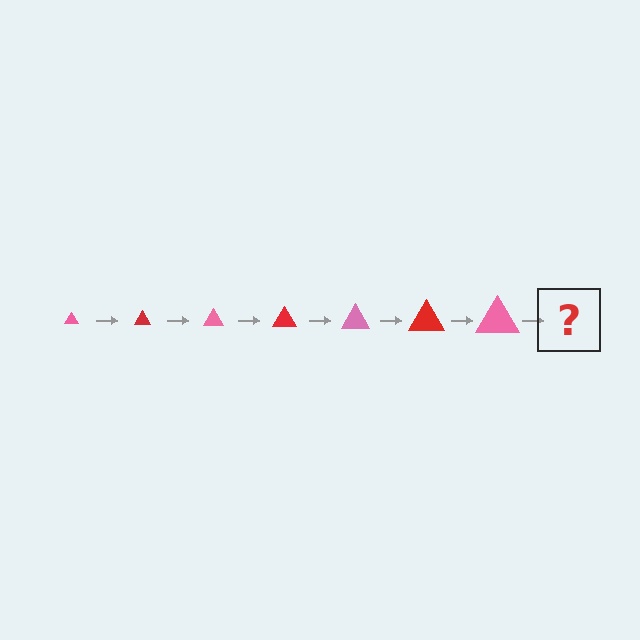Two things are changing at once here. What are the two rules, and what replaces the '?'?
The two rules are that the triangle grows larger each step and the color cycles through pink and red. The '?' should be a red triangle, larger than the previous one.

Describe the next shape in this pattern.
It should be a red triangle, larger than the previous one.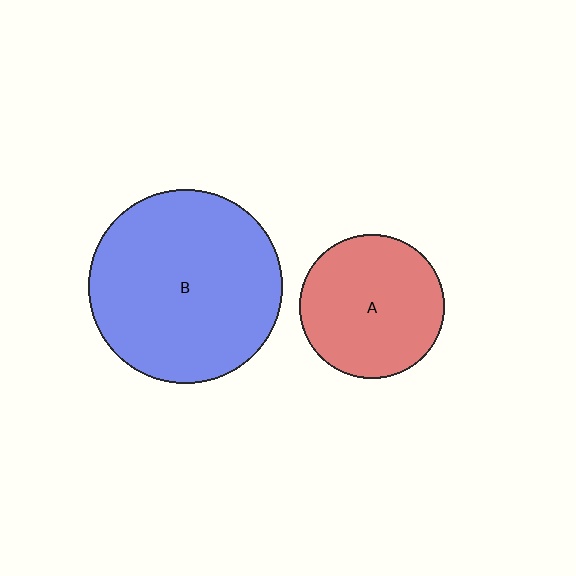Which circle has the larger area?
Circle B (blue).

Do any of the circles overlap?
No, none of the circles overlap.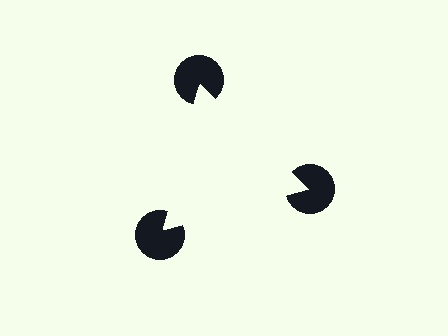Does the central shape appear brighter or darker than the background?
It typically appears slightly brighter than the background, even though no actual brightness change is drawn.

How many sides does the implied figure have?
3 sides.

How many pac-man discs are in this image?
There are 3 — one at each vertex of the illusory triangle.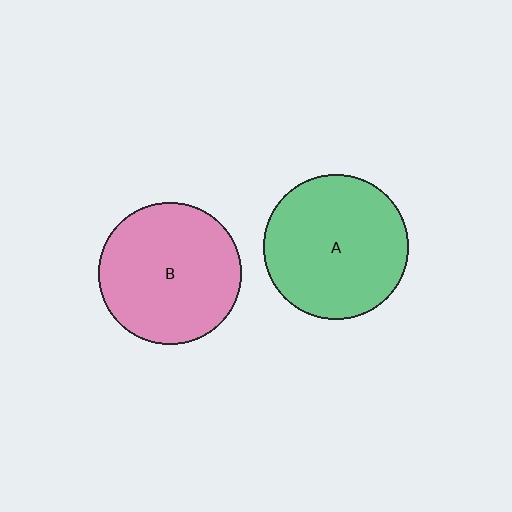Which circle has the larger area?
Circle A (green).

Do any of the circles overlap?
No, none of the circles overlap.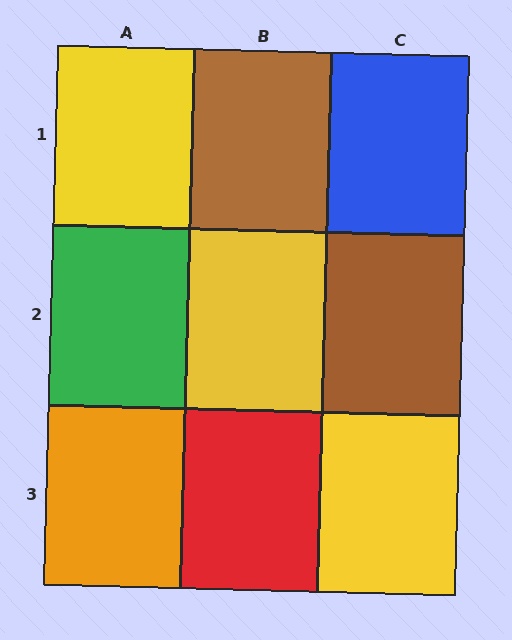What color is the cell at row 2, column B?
Yellow.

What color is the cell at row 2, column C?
Brown.